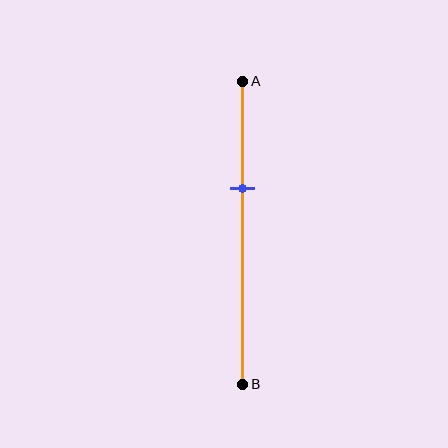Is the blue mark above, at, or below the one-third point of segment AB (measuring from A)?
The blue mark is approximately at the one-third point of segment AB.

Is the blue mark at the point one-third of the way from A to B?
Yes, the mark is approximately at the one-third point.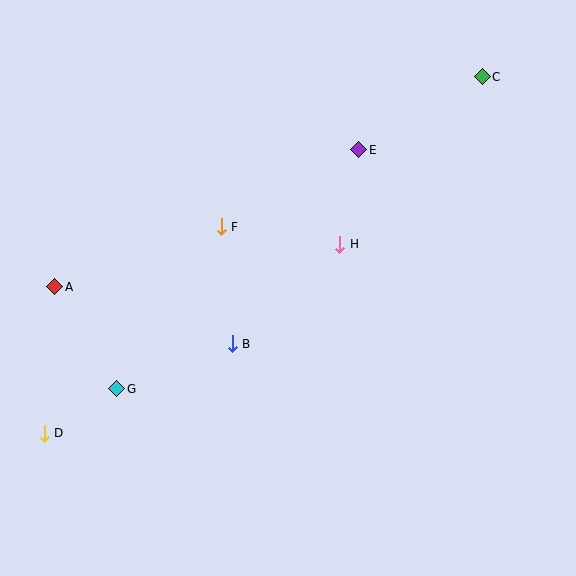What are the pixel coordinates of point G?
Point G is at (117, 389).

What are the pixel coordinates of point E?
Point E is at (359, 150).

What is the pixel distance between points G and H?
The distance between G and H is 266 pixels.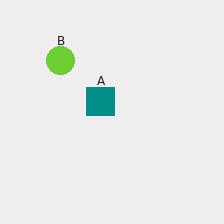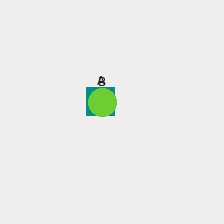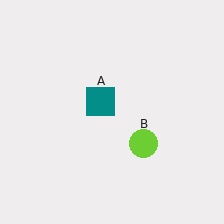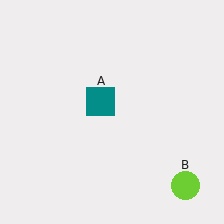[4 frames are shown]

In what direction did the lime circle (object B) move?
The lime circle (object B) moved down and to the right.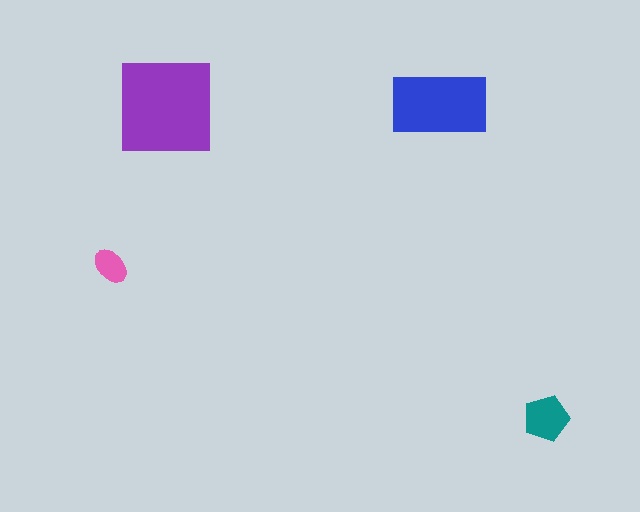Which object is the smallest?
The pink ellipse.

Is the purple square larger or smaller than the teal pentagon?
Larger.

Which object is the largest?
The purple square.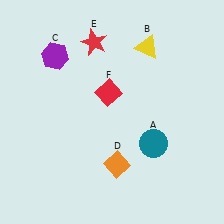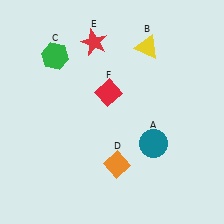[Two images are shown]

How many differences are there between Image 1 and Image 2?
There is 1 difference between the two images.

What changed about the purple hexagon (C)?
In Image 1, C is purple. In Image 2, it changed to green.